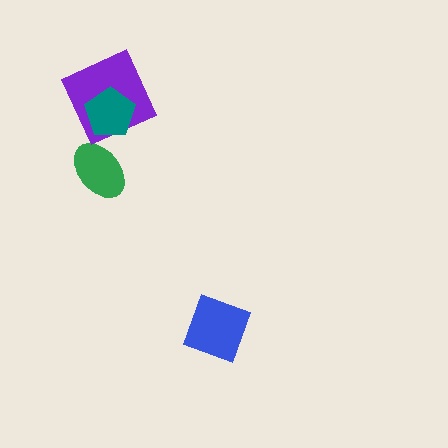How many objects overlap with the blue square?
0 objects overlap with the blue square.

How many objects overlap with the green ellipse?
0 objects overlap with the green ellipse.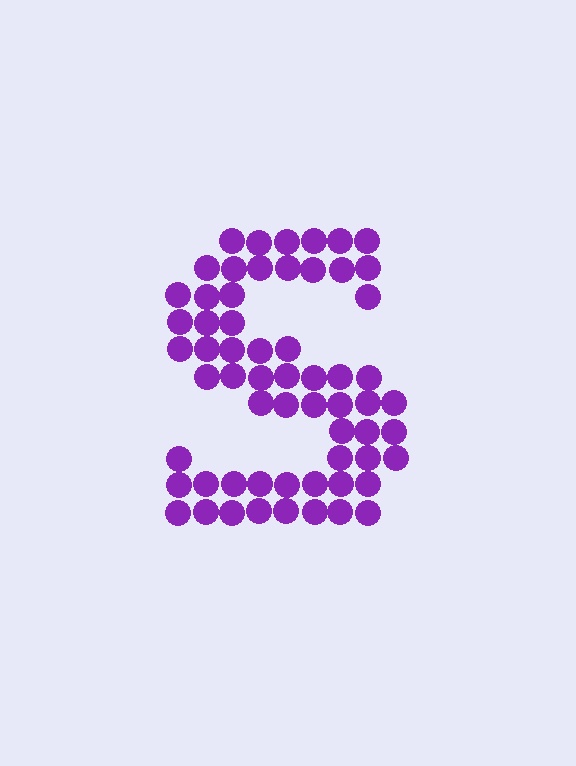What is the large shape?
The large shape is the letter S.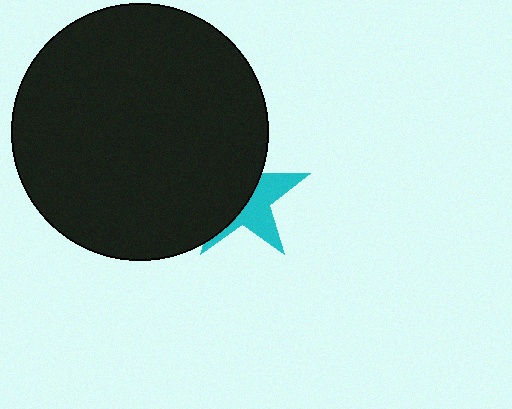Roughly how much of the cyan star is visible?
A small part of it is visible (roughly 42%).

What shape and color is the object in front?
The object in front is a black circle.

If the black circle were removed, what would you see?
You would see the complete cyan star.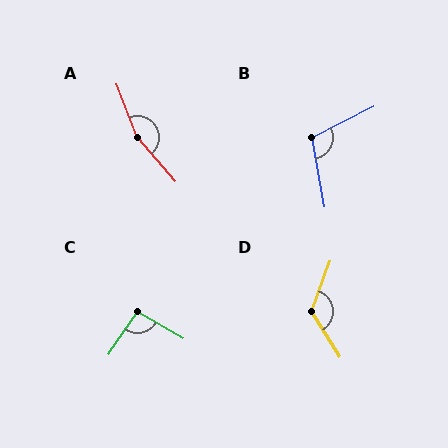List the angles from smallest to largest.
C (93°), B (106°), D (128°), A (160°).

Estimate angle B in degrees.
Approximately 106 degrees.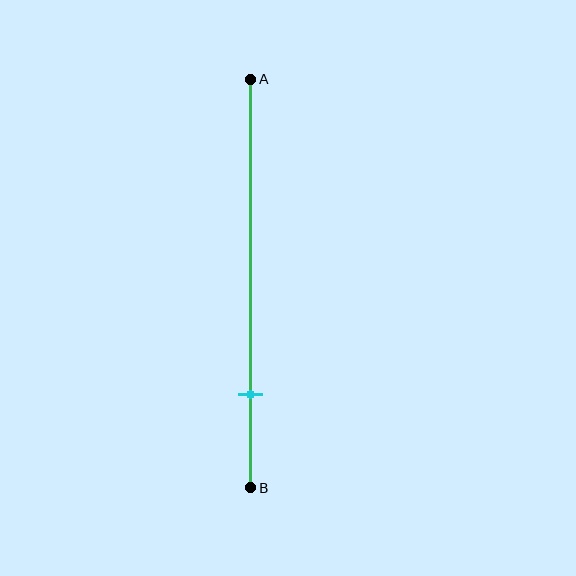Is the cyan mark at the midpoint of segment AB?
No, the mark is at about 75% from A, not at the 50% midpoint.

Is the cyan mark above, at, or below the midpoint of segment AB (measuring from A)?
The cyan mark is below the midpoint of segment AB.